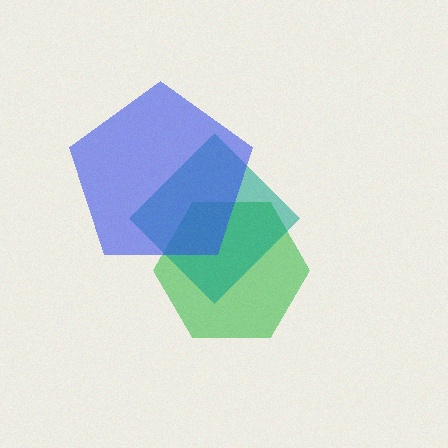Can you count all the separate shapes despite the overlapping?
Yes, there are 3 separate shapes.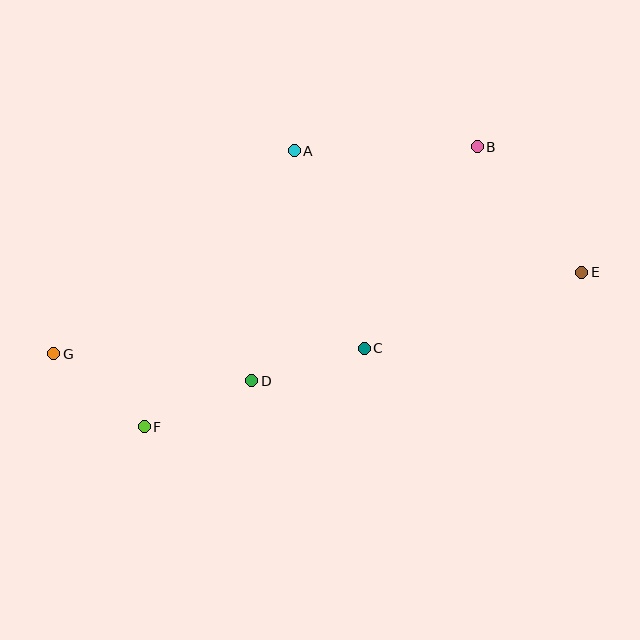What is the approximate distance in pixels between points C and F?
The distance between C and F is approximately 234 pixels.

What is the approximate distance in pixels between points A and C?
The distance between A and C is approximately 209 pixels.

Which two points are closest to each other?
Points F and G are closest to each other.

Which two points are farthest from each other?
Points E and G are farthest from each other.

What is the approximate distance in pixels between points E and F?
The distance between E and F is approximately 464 pixels.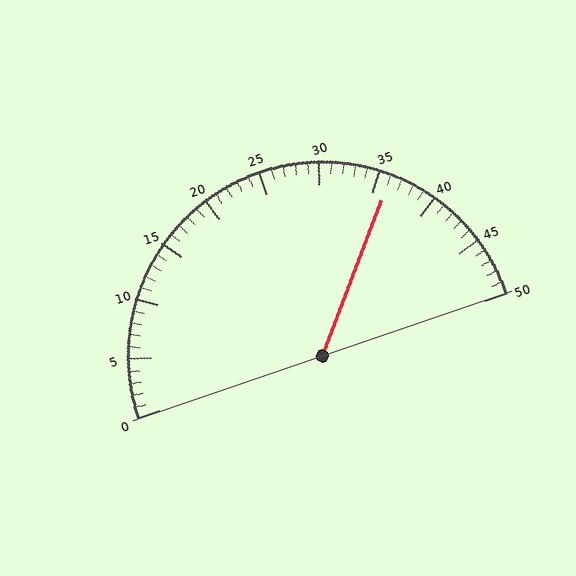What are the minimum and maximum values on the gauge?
The gauge ranges from 0 to 50.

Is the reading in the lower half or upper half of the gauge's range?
The reading is in the upper half of the range (0 to 50).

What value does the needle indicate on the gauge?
The needle indicates approximately 36.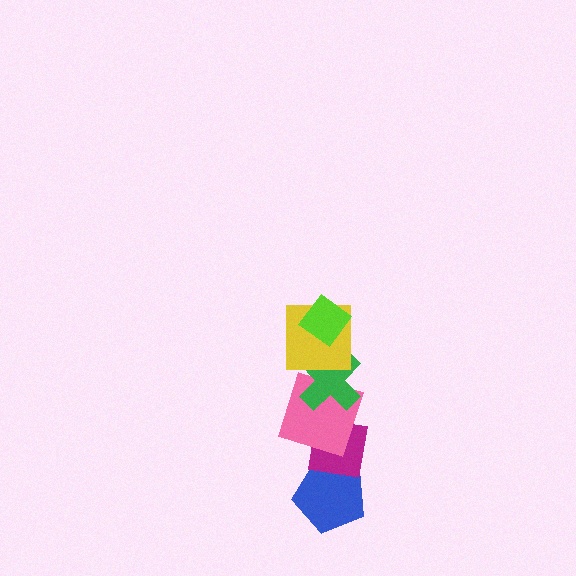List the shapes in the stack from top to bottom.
From top to bottom: the lime diamond, the yellow square, the green cross, the pink square, the magenta square, the blue pentagon.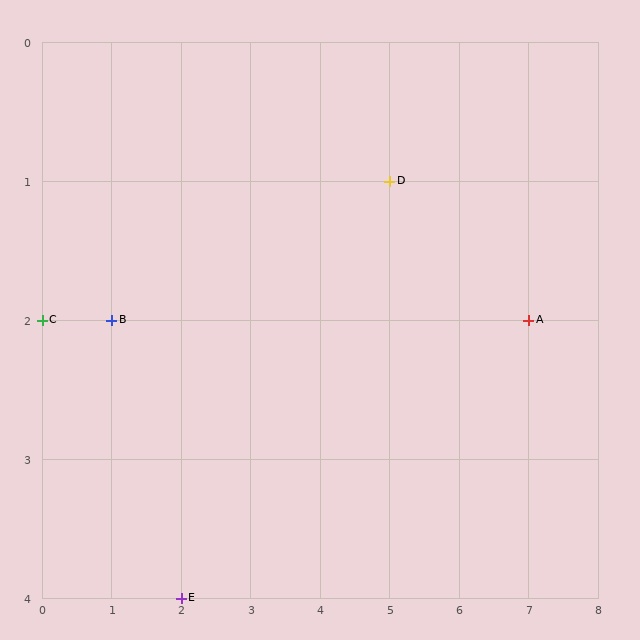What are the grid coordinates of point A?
Point A is at grid coordinates (7, 2).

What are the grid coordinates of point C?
Point C is at grid coordinates (0, 2).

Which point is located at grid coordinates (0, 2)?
Point C is at (0, 2).